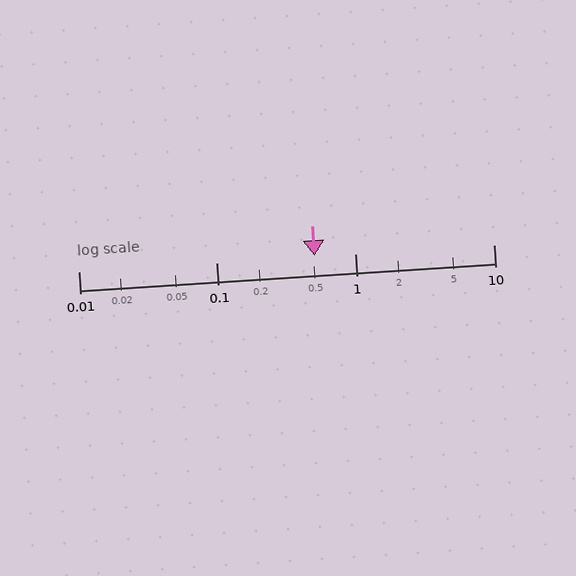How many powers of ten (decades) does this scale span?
The scale spans 3 decades, from 0.01 to 10.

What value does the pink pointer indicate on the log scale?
The pointer indicates approximately 0.51.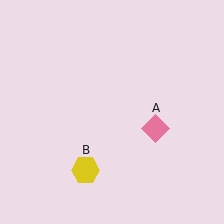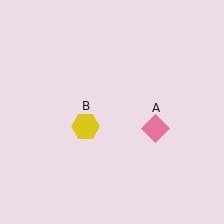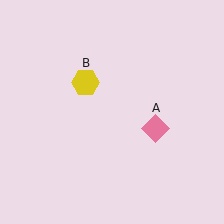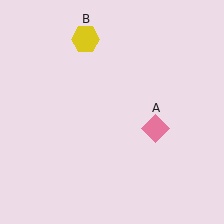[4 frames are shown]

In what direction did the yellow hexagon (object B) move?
The yellow hexagon (object B) moved up.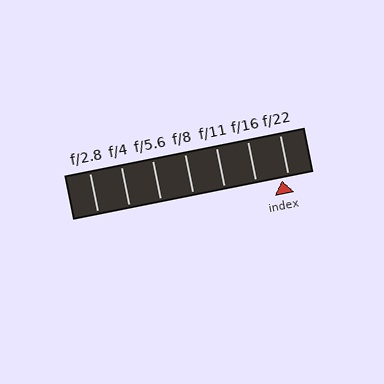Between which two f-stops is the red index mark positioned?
The index mark is between f/16 and f/22.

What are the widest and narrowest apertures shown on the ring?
The widest aperture shown is f/2.8 and the narrowest is f/22.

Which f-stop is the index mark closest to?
The index mark is closest to f/22.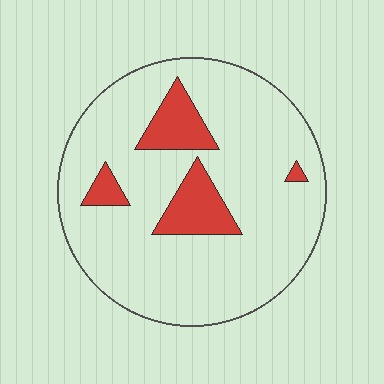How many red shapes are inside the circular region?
4.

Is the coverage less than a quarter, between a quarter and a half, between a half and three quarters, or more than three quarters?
Less than a quarter.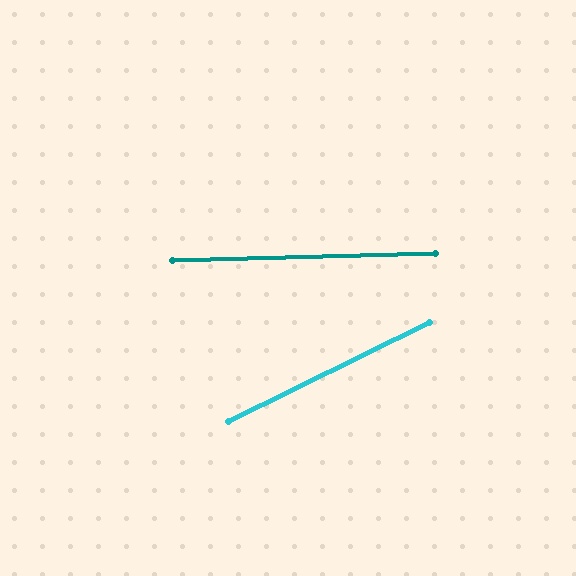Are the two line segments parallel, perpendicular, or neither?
Neither parallel nor perpendicular — they differ by about 25°.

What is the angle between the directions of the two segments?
Approximately 25 degrees.